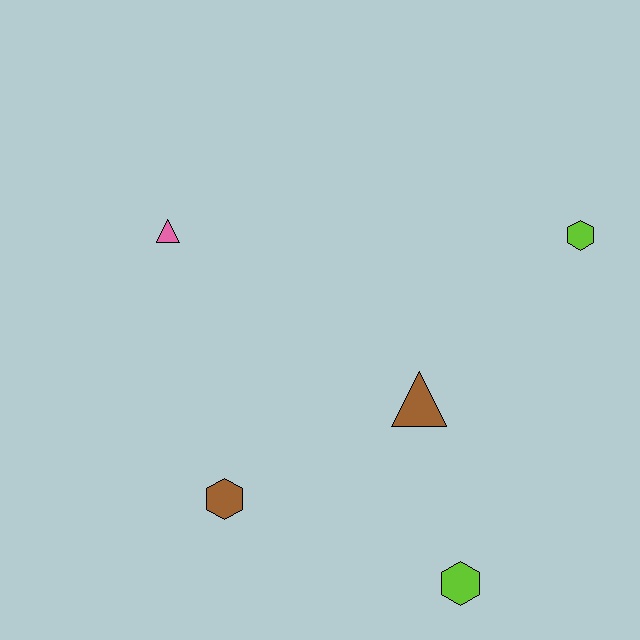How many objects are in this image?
There are 5 objects.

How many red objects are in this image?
There are no red objects.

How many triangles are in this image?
There are 2 triangles.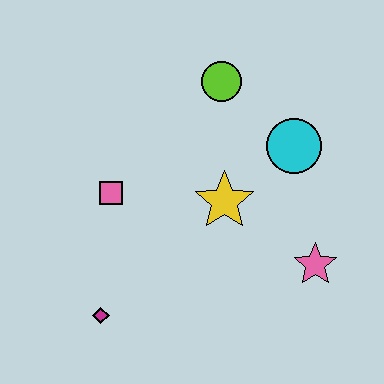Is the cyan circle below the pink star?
No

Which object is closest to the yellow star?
The cyan circle is closest to the yellow star.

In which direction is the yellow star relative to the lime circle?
The yellow star is below the lime circle.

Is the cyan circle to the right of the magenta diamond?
Yes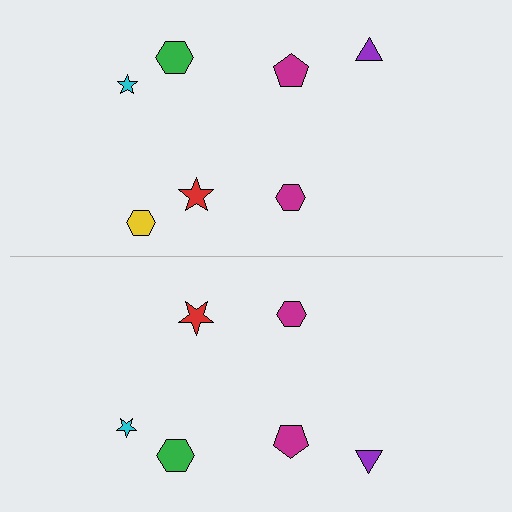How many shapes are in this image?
There are 13 shapes in this image.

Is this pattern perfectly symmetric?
No, the pattern is not perfectly symmetric. A yellow hexagon is missing from the bottom side.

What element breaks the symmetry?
A yellow hexagon is missing from the bottom side.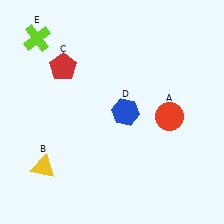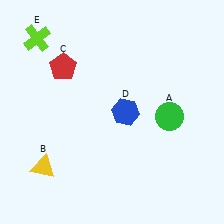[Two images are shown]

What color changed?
The circle (A) changed from red in Image 1 to green in Image 2.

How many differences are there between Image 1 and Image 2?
There is 1 difference between the two images.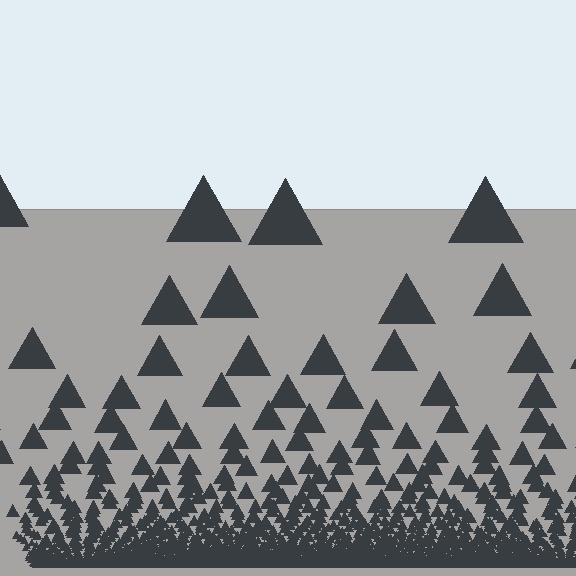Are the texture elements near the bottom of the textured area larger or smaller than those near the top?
Smaller. The gradient is inverted — elements near the bottom are smaller and denser.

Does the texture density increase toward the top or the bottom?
Density increases toward the bottom.